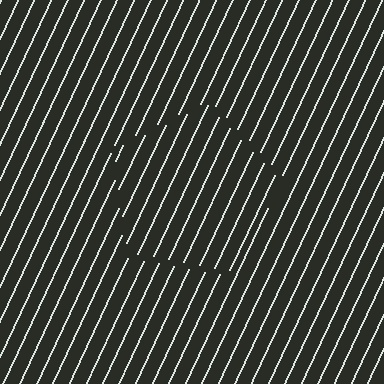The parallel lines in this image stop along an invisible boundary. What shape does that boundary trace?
An illusory pentagon. The interior of the shape contains the same grating, shifted by half a period — the contour is defined by the phase discontinuity where line-ends from the inner and outer gratings abut.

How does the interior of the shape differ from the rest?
The interior of the shape contains the same grating, shifted by half a period — the contour is defined by the phase discontinuity where line-ends from the inner and outer gratings abut.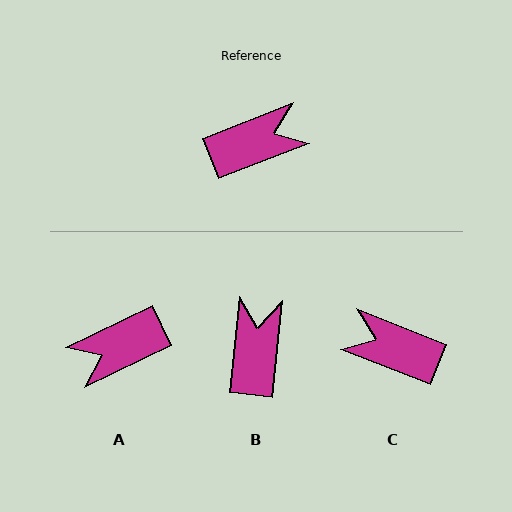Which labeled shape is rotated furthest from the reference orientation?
A, about 176 degrees away.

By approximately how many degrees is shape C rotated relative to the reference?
Approximately 137 degrees counter-clockwise.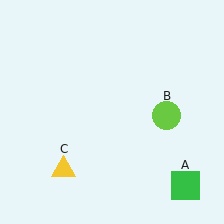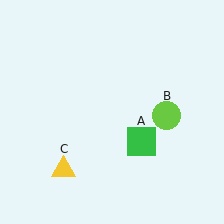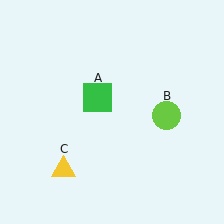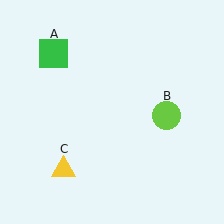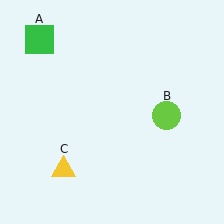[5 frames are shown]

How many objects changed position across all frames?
1 object changed position: green square (object A).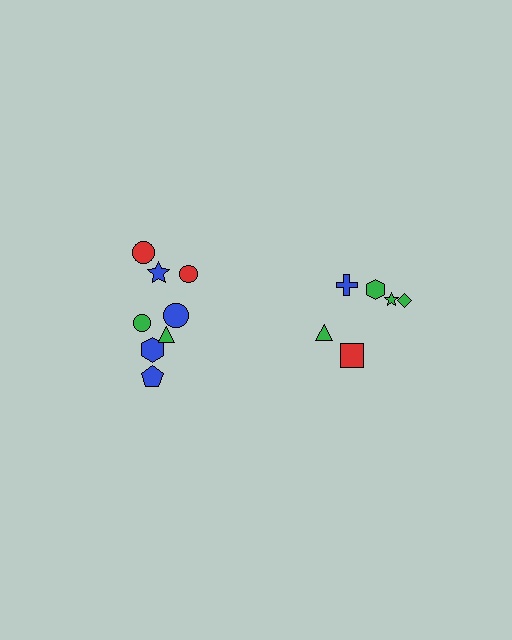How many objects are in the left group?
There are 8 objects.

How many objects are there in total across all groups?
There are 14 objects.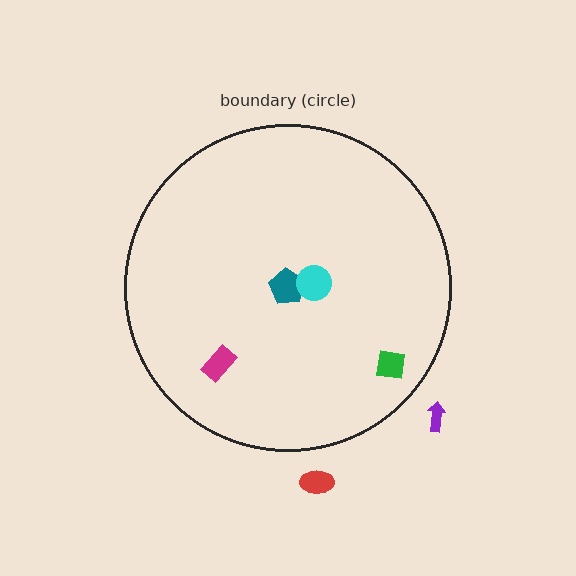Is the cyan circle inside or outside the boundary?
Inside.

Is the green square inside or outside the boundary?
Inside.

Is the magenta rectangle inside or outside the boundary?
Inside.